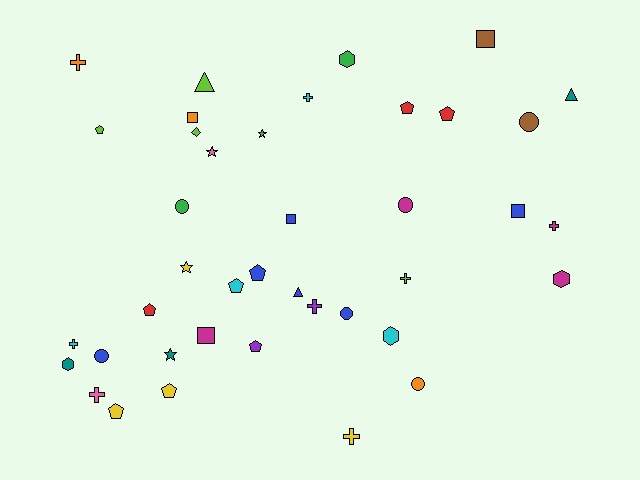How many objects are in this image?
There are 40 objects.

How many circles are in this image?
There are 6 circles.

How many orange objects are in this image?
There are 3 orange objects.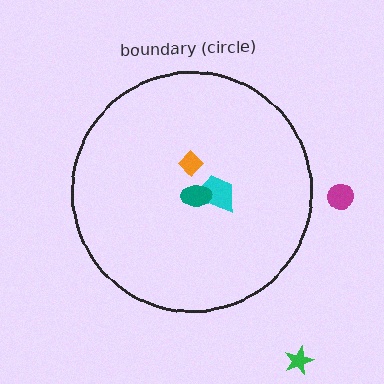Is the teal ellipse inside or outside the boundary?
Inside.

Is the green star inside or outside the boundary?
Outside.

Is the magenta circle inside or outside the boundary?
Outside.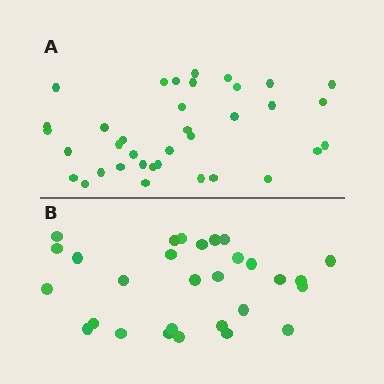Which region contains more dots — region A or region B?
Region A (the top region) has more dots.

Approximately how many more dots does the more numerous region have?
Region A has roughly 8 or so more dots than region B.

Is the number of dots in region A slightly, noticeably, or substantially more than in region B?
Region A has only slightly more — the two regions are fairly close. The ratio is roughly 1.2 to 1.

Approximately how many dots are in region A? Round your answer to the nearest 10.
About 40 dots. (The exact count is 36, which rounds to 40.)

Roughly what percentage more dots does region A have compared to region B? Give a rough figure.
About 25% more.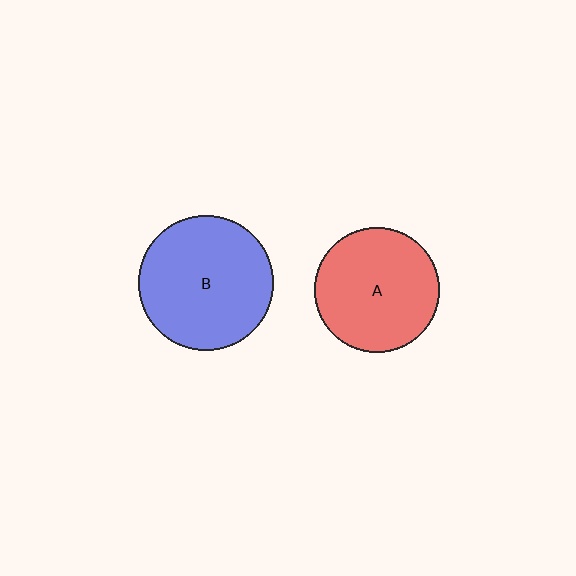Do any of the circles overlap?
No, none of the circles overlap.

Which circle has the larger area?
Circle B (blue).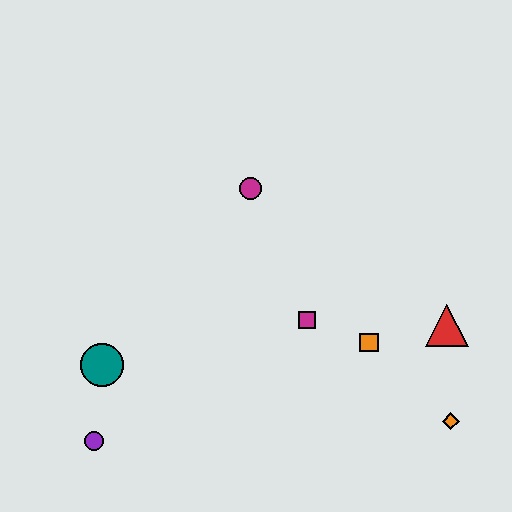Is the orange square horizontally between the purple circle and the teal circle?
No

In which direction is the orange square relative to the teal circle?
The orange square is to the right of the teal circle.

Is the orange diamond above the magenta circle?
No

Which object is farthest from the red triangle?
The purple circle is farthest from the red triangle.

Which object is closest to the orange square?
The magenta square is closest to the orange square.